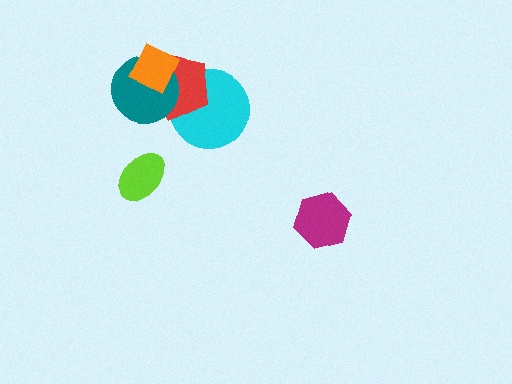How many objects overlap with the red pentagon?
3 objects overlap with the red pentagon.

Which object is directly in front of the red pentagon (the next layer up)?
The teal circle is directly in front of the red pentagon.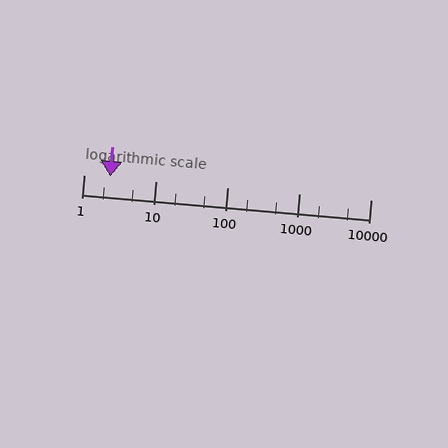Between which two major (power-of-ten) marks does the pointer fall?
The pointer is between 1 and 10.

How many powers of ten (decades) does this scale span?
The scale spans 4 decades, from 1 to 10000.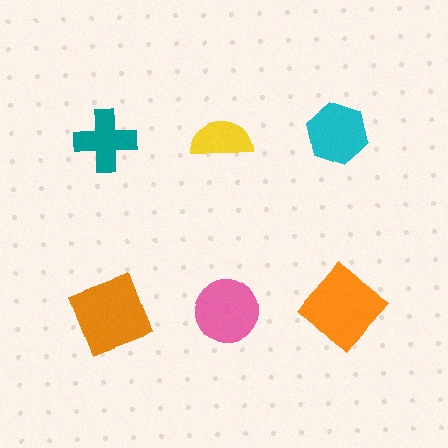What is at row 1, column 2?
A yellow semicircle.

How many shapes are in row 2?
3 shapes.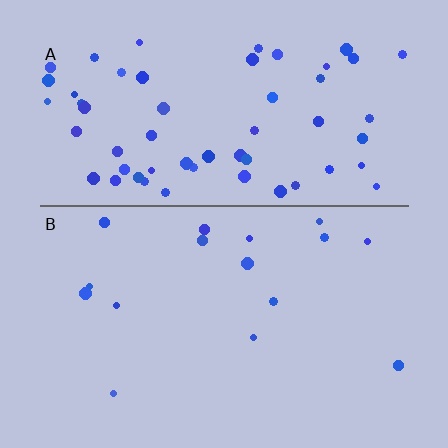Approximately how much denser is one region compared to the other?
Approximately 3.7× — region A over region B.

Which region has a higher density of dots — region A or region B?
A (the top).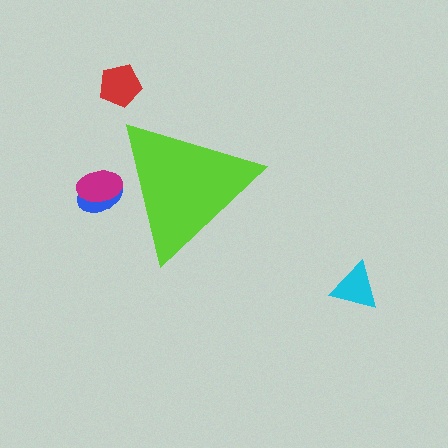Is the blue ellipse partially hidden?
Yes, the blue ellipse is partially hidden behind the lime triangle.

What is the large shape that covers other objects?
A lime triangle.